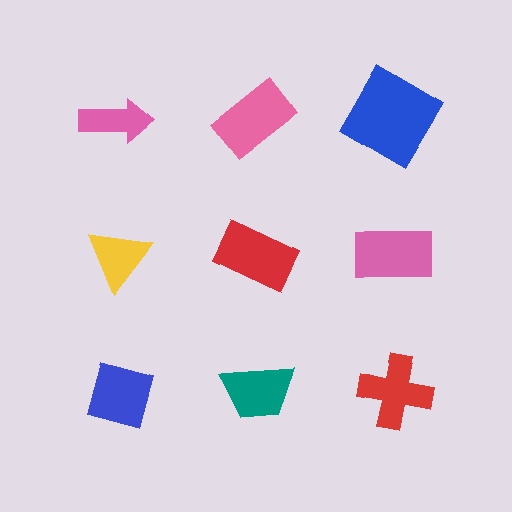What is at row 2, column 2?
A red rectangle.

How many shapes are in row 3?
3 shapes.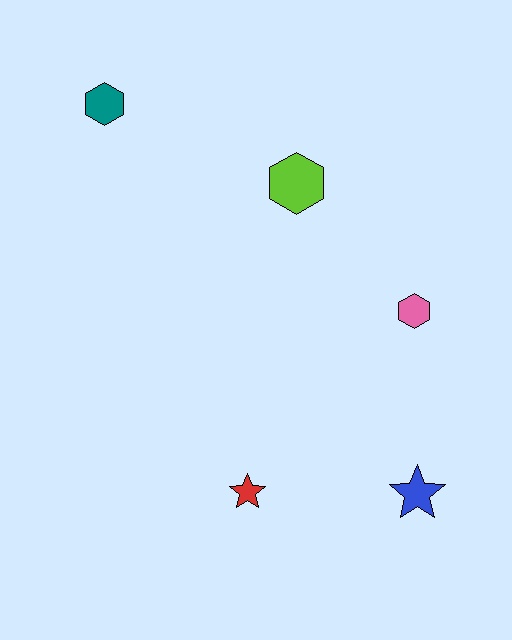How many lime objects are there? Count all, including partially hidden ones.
There is 1 lime object.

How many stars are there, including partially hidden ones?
There are 2 stars.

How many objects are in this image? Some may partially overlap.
There are 5 objects.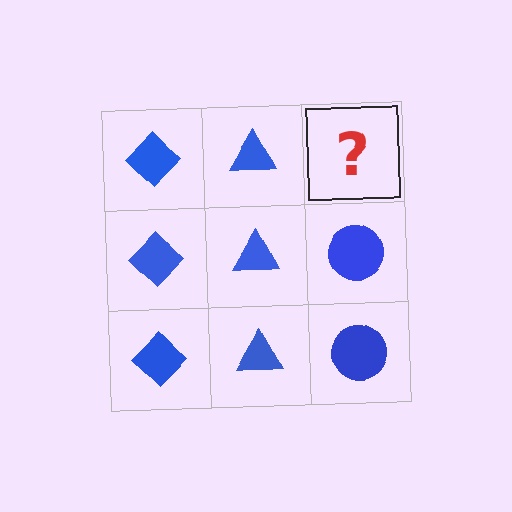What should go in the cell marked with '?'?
The missing cell should contain a blue circle.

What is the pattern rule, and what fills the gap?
The rule is that each column has a consistent shape. The gap should be filled with a blue circle.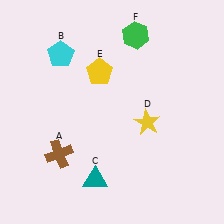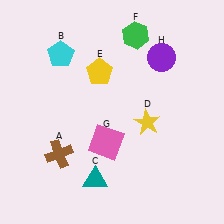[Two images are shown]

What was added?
A pink square (G), a purple circle (H) were added in Image 2.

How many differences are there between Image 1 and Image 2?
There are 2 differences between the two images.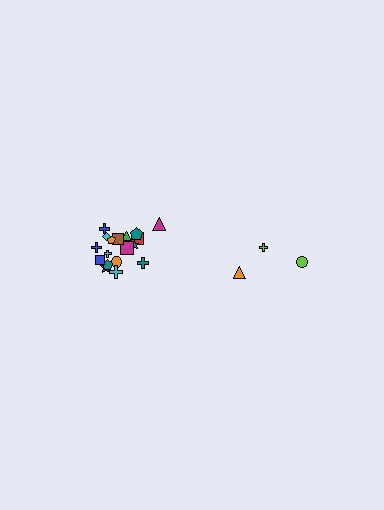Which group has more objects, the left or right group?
The left group.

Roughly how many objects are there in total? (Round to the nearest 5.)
Roughly 20 objects in total.